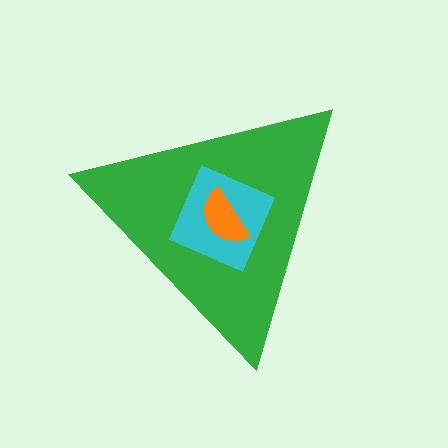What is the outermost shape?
The green triangle.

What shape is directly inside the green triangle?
The cyan square.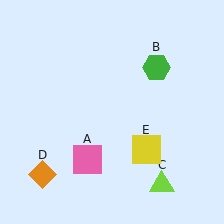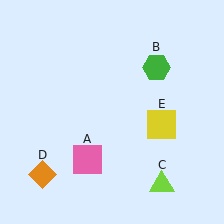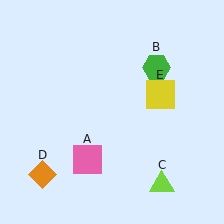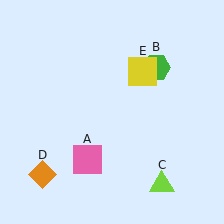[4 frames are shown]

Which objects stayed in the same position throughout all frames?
Pink square (object A) and green hexagon (object B) and lime triangle (object C) and orange diamond (object D) remained stationary.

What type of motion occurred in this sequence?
The yellow square (object E) rotated counterclockwise around the center of the scene.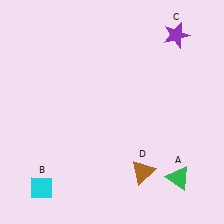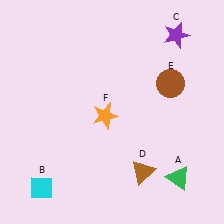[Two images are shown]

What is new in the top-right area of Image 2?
A brown circle (E) was added in the top-right area of Image 2.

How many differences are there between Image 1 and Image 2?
There are 2 differences between the two images.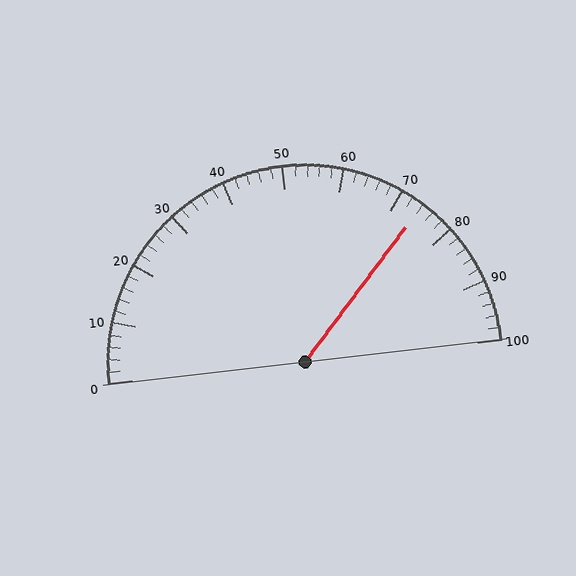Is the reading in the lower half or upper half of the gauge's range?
The reading is in the upper half of the range (0 to 100).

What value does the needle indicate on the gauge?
The needle indicates approximately 74.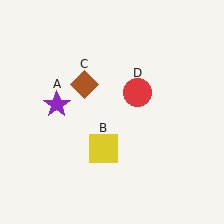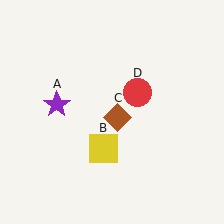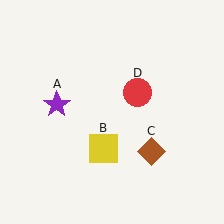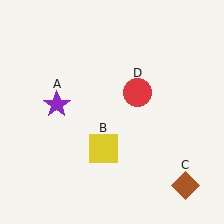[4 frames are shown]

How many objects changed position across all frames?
1 object changed position: brown diamond (object C).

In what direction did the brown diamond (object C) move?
The brown diamond (object C) moved down and to the right.